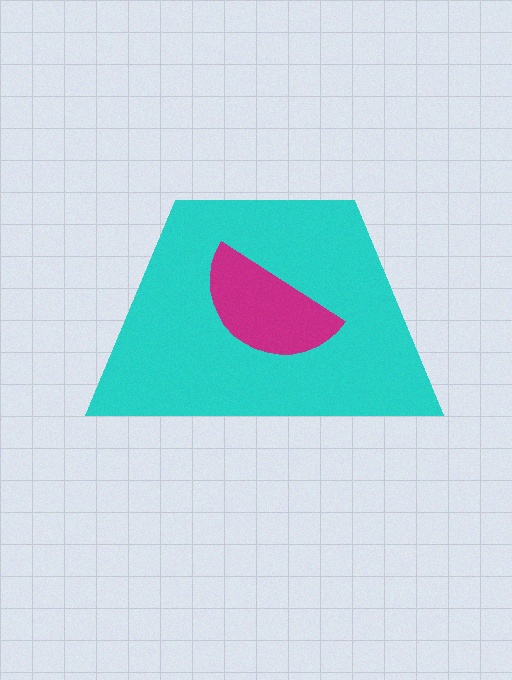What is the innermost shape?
The magenta semicircle.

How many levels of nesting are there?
2.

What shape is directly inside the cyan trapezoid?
The magenta semicircle.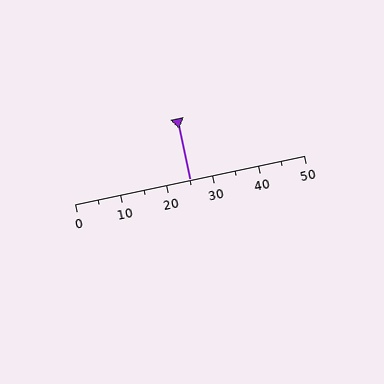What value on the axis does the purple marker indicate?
The marker indicates approximately 25.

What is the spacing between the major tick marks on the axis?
The major ticks are spaced 10 apart.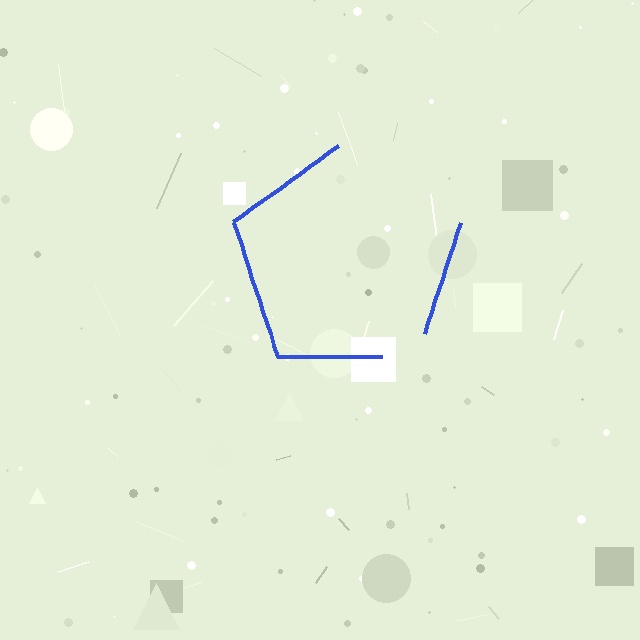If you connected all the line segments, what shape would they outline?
They would outline a pentagon.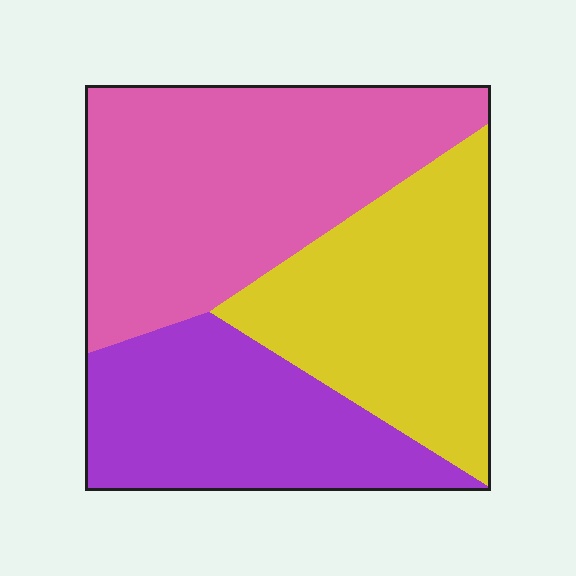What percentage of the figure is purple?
Purple covers roughly 25% of the figure.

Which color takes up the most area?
Pink, at roughly 40%.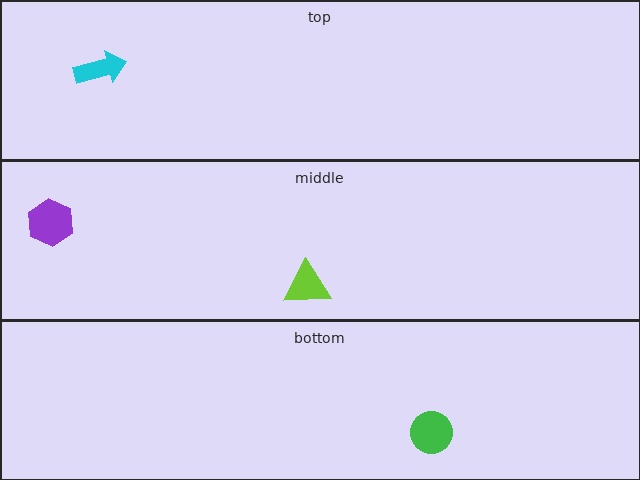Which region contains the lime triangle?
The middle region.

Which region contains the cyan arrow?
The top region.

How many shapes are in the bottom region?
1.